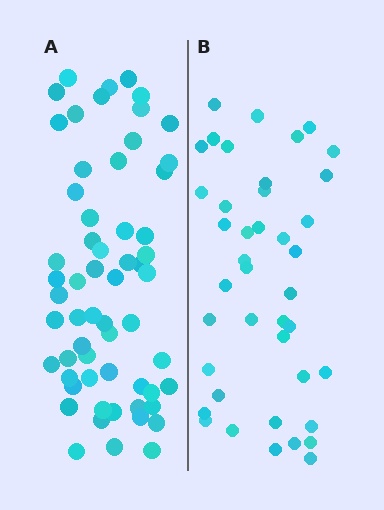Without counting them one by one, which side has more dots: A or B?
Region A (the left region) has more dots.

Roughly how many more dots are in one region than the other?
Region A has approximately 20 more dots than region B.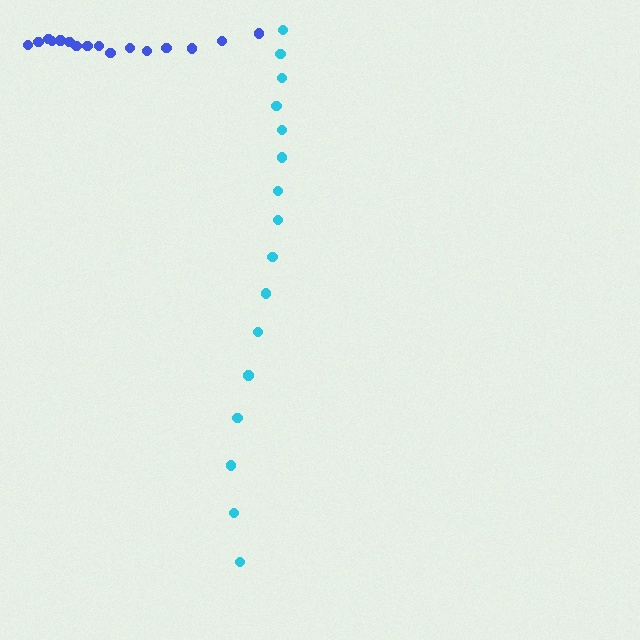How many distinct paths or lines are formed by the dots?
There are 2 distinct paths.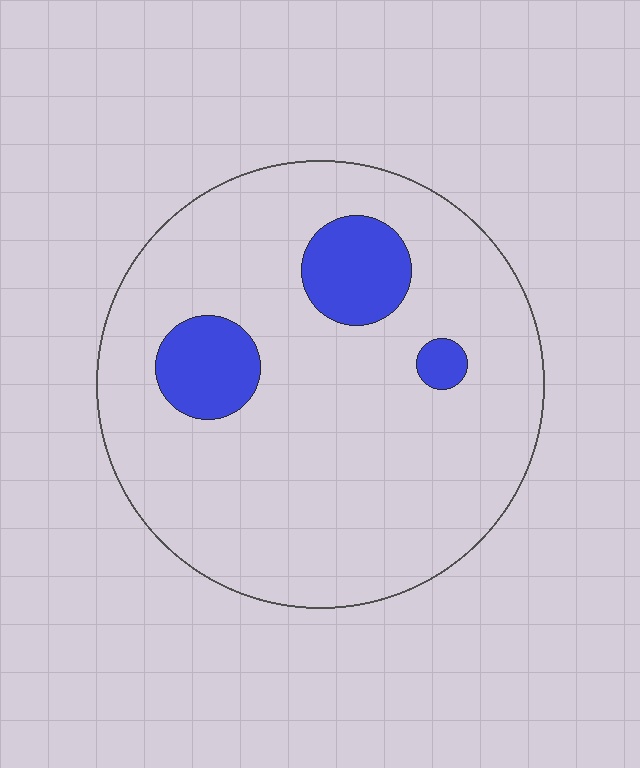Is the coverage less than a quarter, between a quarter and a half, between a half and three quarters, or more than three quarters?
Less than a quarter.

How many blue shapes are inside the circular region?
3.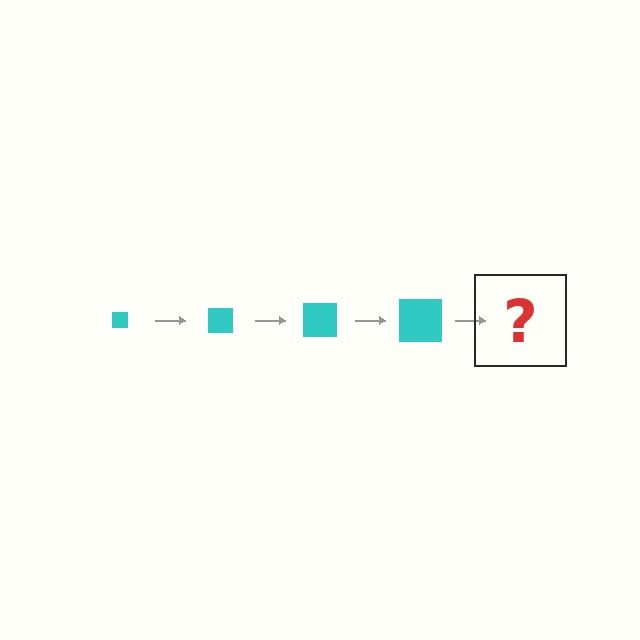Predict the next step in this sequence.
The next step is a cyan square, larger than the previous one.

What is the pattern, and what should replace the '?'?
The pattern is that the square gets progressively larger each step. The '?' should be a cyan square, larger than the previous one.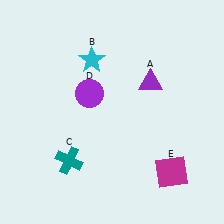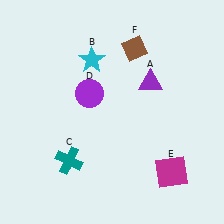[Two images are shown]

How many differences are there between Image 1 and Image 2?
There is 1 difference between the two images.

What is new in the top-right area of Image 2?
A brown diamond (F) was added in the top-right area of Image 2.